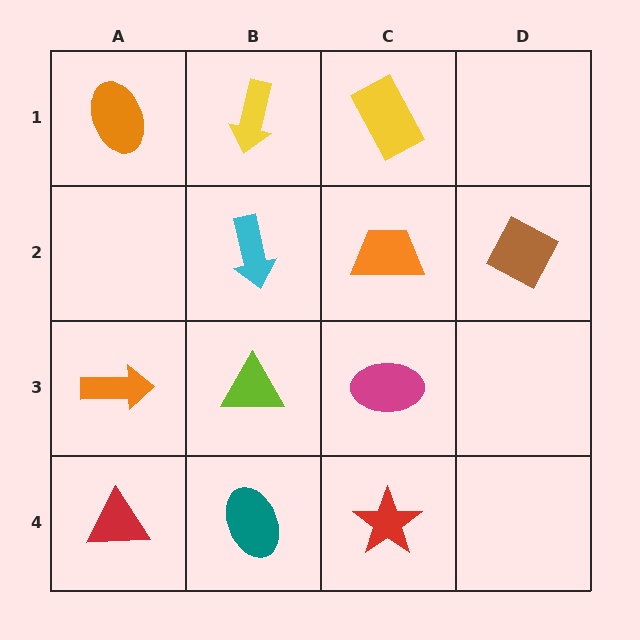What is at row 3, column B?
A lime triangle.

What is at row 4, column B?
A teal ellipse.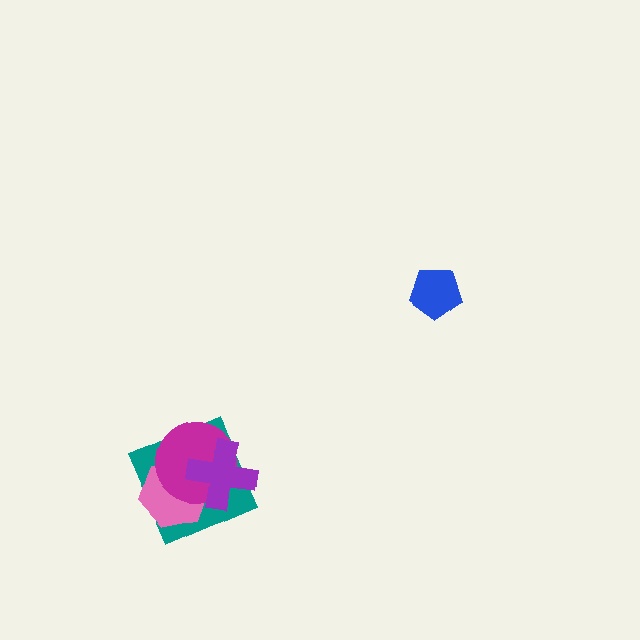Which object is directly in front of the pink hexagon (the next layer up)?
The magenta circle is directly in front of the pink hexagon.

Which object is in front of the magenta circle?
The purple cross is in front of the magenta circle.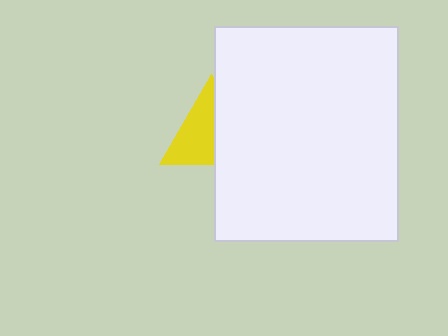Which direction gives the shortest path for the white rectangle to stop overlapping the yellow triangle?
Moving right gives the shortest separation.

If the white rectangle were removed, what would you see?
You would see the complete yellow triangle.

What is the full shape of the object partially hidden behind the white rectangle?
The partially hidden object is a yellow triangle.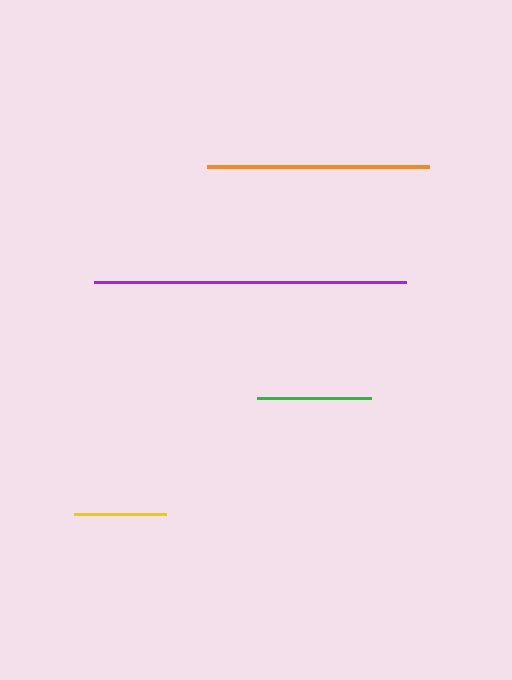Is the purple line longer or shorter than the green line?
The purple line is longer than the green line.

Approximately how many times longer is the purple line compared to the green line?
The purple line is approximately 2.7 times the length of the green line.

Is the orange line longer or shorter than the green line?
The orange line is longer than the green line.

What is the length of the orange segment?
The orange segment is approximately 222 pixels long.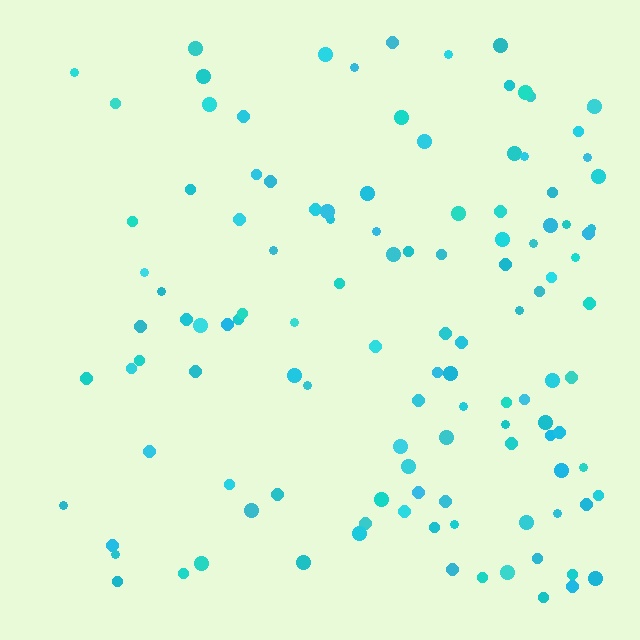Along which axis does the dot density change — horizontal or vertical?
Horizontal.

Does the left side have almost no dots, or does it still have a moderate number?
Still a moderate number, just noticeably fewer than the right.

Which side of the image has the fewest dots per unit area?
The left.